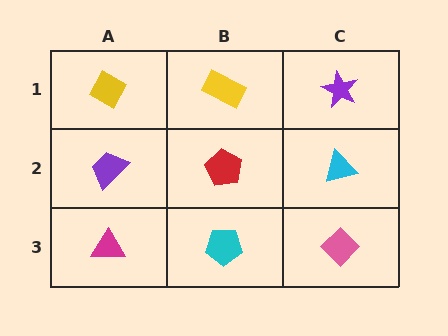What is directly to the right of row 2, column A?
A red pentagon.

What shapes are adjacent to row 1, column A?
A purple trapezoid (row 2, column A), a yellow rectangle (row 1, column B).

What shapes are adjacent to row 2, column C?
A purple star (row 1, column C), a pink diamond (row 3, column C), a red pentagon (row 2, column B).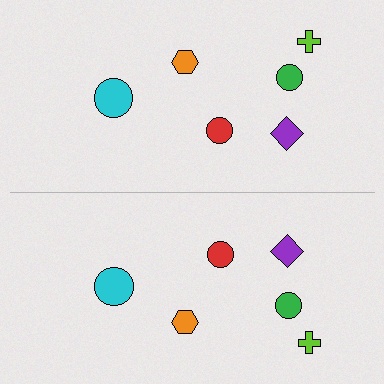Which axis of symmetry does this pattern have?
The pattern has a horizontal axis of symmetry running through the center of the image.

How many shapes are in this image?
There are 12 shapes in this image.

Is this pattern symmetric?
Yes, this pattern has bilateral (reflection) symmetry.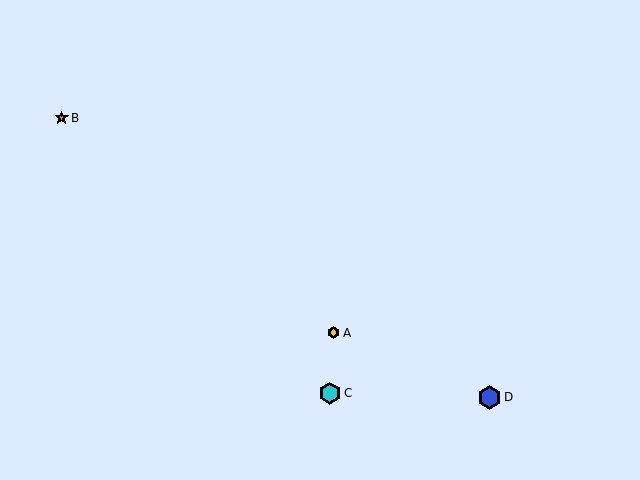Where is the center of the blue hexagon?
The center of the blue hexagon is at (489, 397).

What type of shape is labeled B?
Shape B is a pink star.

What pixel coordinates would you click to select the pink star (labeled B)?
Click at (62, 118) to select the pink star B.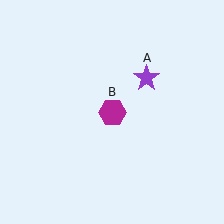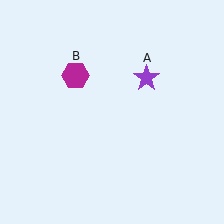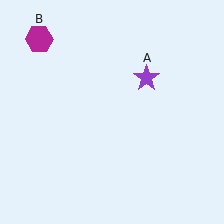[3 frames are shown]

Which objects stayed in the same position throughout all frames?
Purple star (object A) remained stationary.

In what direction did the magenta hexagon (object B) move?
The magenta hexagon (object B) moved up and to the left.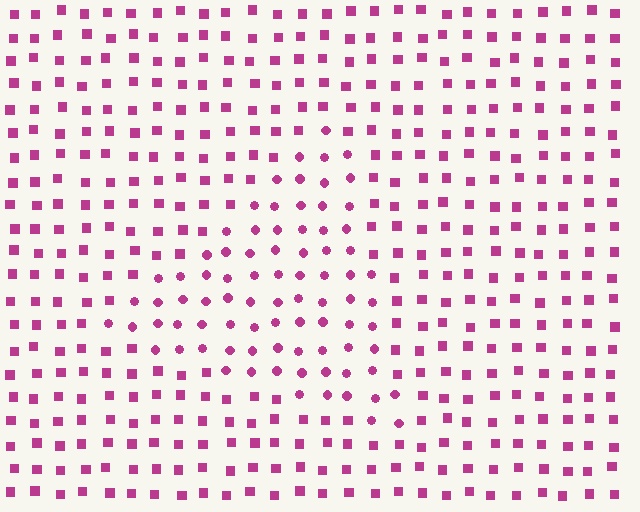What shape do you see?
I see a triangle.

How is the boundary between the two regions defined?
The boundary is defined by a change in element shape: circles inside vs. squares outside. All elements share the same color and spacing.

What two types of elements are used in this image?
The image uses circles inside the triangle region and squares outside it.